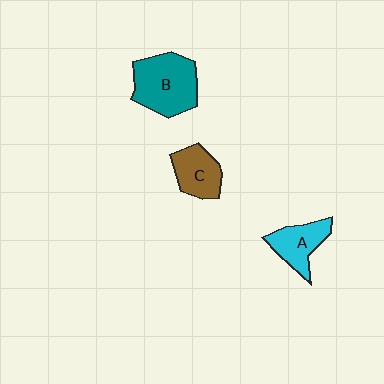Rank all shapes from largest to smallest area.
From largest to smallest: B (teal), A (cyan), C (brown).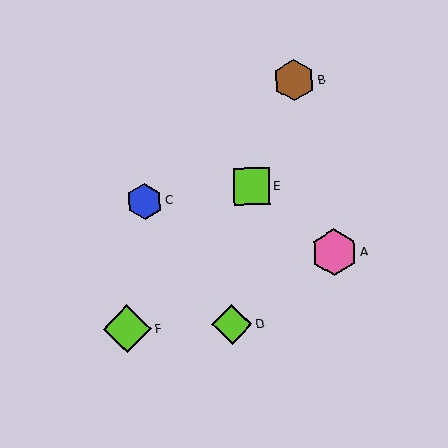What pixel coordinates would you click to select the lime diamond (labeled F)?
Click at (127, 329) to select the lime diamond F.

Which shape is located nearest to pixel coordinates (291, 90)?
The brown hexagon (labeled B) at (294, 80) is nearest to that location.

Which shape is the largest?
The lime diamond (labeled F) is the largest.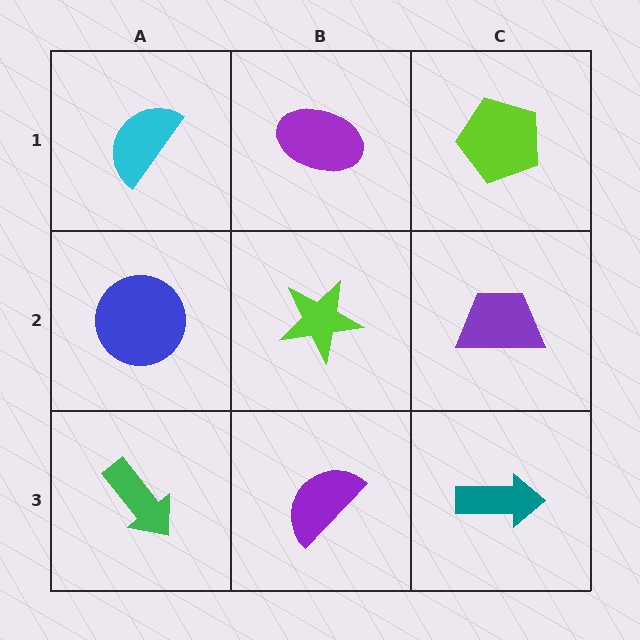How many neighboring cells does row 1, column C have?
2.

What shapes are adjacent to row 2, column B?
A purple ellipse (row 1, column B), a purple semicircle (row 3, column B), a blue circle (row 2, column A), a purple trapezoid (row 2, column C).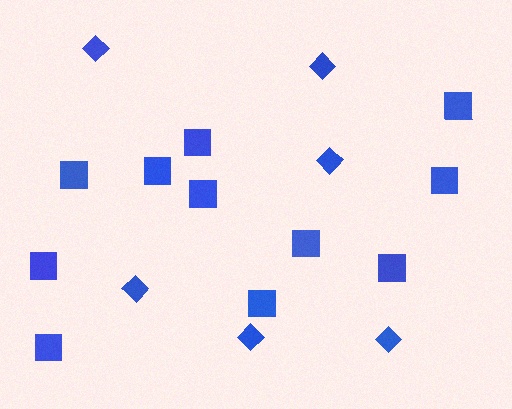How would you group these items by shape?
There are 2 groups: one group of diamonds (6) and one group of squares (11).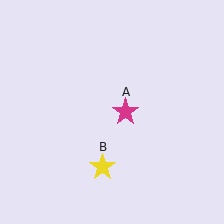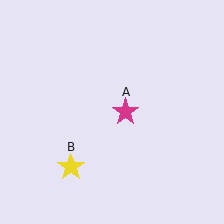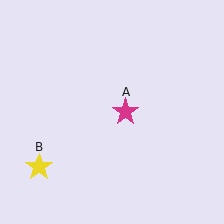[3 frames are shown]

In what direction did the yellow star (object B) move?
The yellow star (object B) moved left.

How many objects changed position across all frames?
1 object changed position: yellow star (object B).